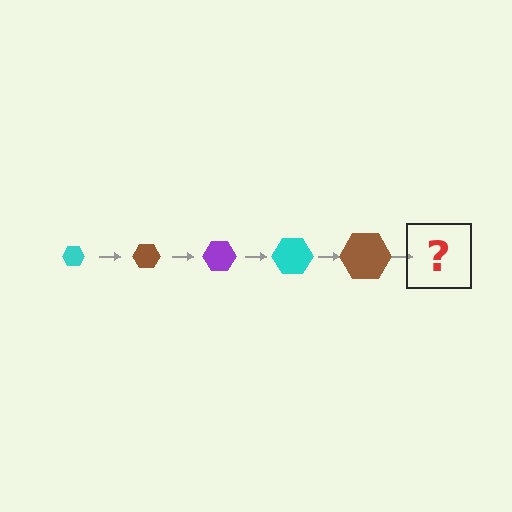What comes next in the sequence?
The next element should be a purple hexagon, larger than the previous one.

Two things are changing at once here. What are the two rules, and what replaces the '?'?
The two rules are that the hexagon grows larger each step and the color cycles through cyan, brown, and purple. The '?' should be a purple hexagon, larger than the previous one.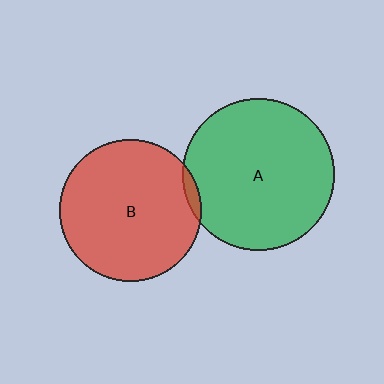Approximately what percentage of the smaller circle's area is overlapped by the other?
Approximately 5%.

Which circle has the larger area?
Circle A (green).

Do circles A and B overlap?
Yes.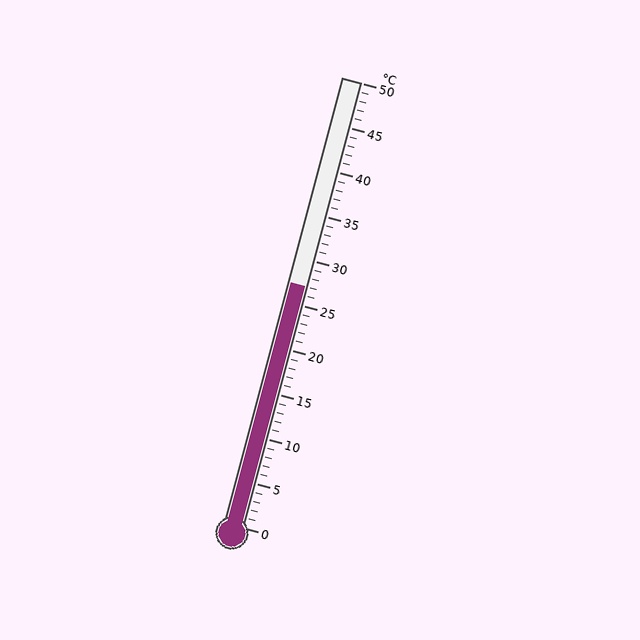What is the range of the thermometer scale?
The thermometer scale ranges from 0°C to 50°C.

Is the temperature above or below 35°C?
The temperature is below 35°C.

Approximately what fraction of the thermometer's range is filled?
The thermometer is filled to approximately 55% of its range.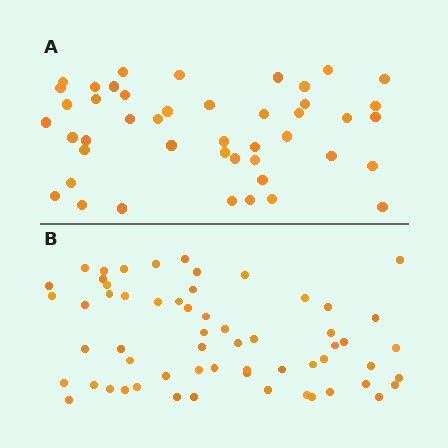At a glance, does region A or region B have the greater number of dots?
Region B (the bottom region) has more dots.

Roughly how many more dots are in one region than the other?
Region B has approximately 15 more dots than region A.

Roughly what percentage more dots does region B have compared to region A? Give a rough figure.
About 35% more.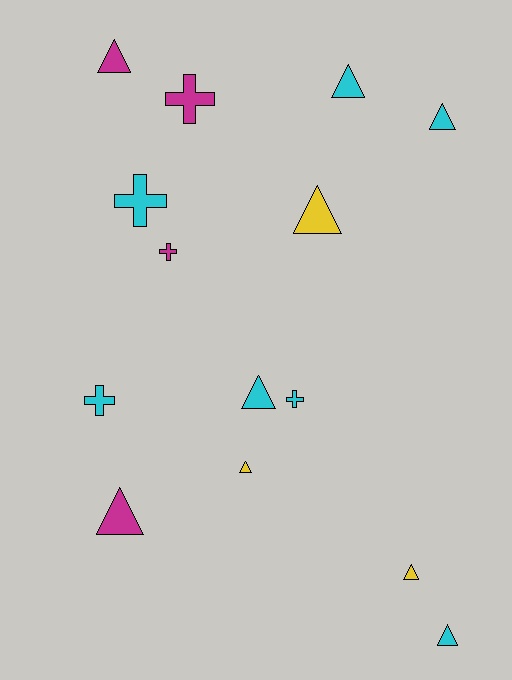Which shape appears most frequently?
Triangle, with 9 objects.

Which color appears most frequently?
Cyan, with 7 objects.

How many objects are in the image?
There are 14 objects.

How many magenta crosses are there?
There are 2 magenta crosses.